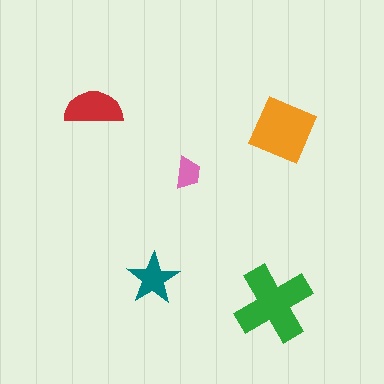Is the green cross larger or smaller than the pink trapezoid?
Larger.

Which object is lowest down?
The green cross is bottommost.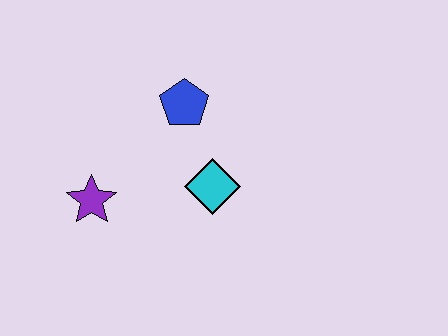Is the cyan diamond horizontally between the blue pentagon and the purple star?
No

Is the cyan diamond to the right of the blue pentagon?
Yes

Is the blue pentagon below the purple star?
No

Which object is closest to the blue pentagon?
The cyan diamond is closest to the blue pentagon.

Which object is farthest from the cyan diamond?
The purple star is farthest from the cyan diamond.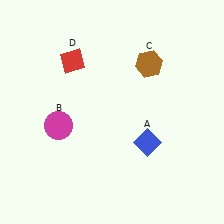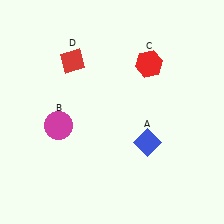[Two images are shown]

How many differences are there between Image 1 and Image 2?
There is 1 difference between the two images.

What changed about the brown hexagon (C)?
In Image 1, C is brown. In Image 2, it changed to red.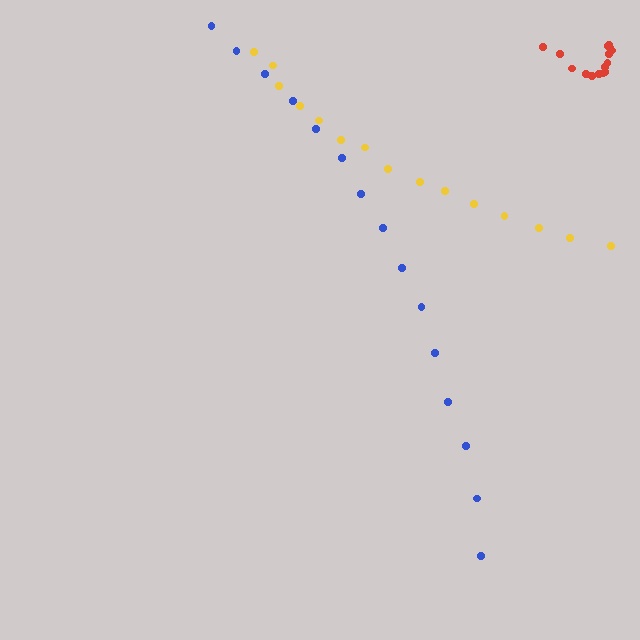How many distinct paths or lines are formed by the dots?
There are 3 distinct paths.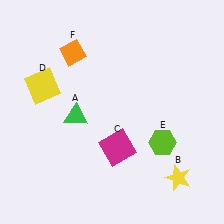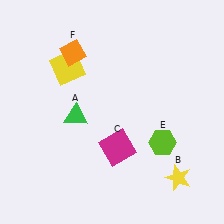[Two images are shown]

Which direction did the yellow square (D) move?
The yellow square (D) moved right.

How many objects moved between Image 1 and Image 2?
1 object moved between the two images.